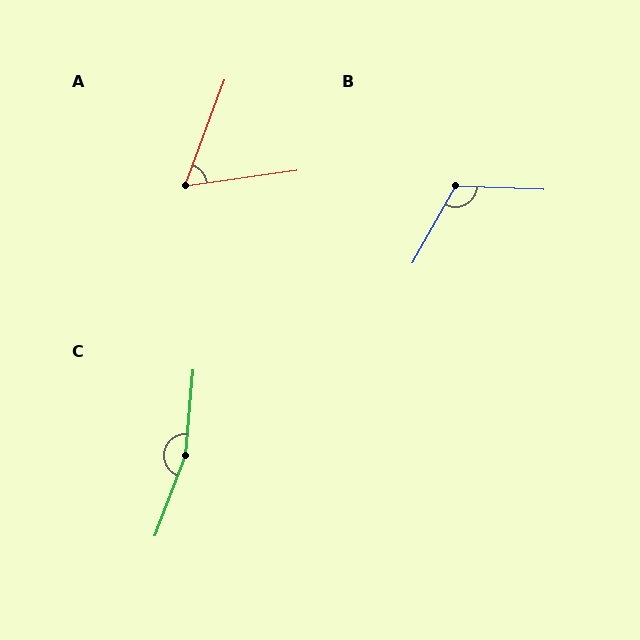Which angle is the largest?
C, at approximately 164 degrees.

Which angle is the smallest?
A, at approximately 62 degrees.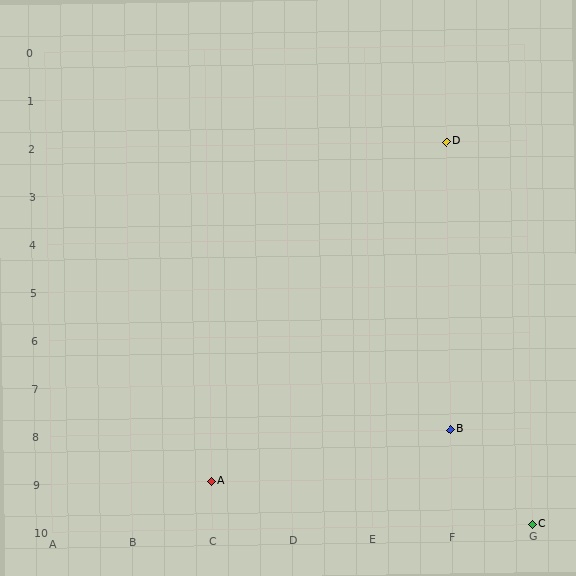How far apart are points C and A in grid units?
Points C and A are 4 columns and 1 row apart (about 4.1 grid units diagonally).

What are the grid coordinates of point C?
Point C is at grid coordinates (G, 10).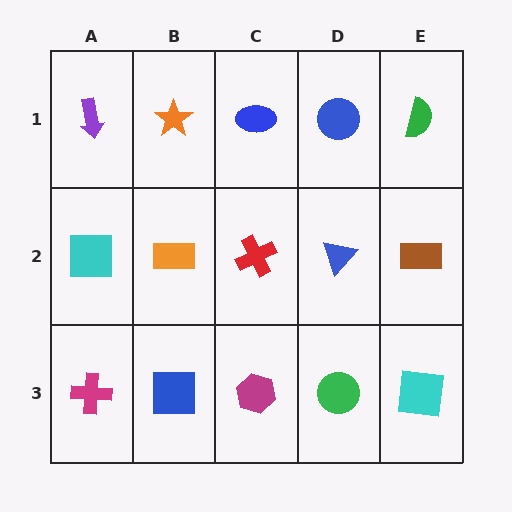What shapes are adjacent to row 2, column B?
An orange star (row 1, column B), a blue square (row 3, column B), a cyan square (row 2, column A), a red cross (row 2, column C).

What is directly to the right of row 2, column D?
A brown rectangle.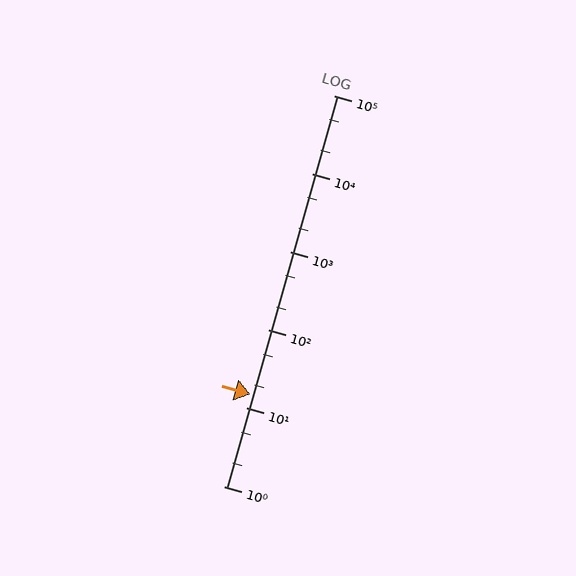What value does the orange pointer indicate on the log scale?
The pointer indicates approximately 15.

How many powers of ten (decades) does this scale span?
The scale spans 5 decades, from 1 to 100000.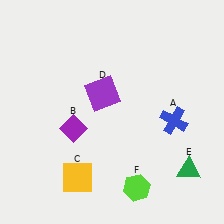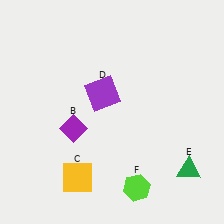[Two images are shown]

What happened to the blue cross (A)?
The blue cross (A) was removed in Image 2. It was in the bottom-right area of Image 1.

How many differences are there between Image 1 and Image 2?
There is 1 difference between the two images.